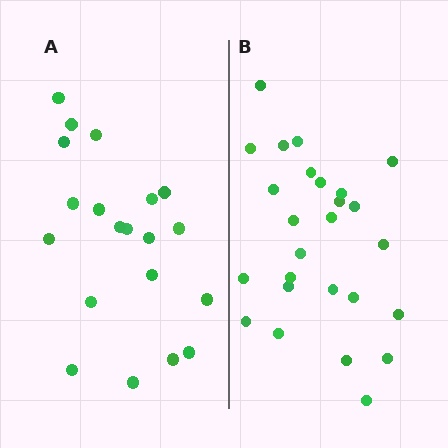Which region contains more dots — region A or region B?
Region B (the right region) has more dots.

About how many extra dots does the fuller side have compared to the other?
Region B has about 6 more dots than region A.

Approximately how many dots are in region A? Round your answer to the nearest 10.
About 20 dots.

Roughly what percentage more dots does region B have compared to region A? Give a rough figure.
About 30% more.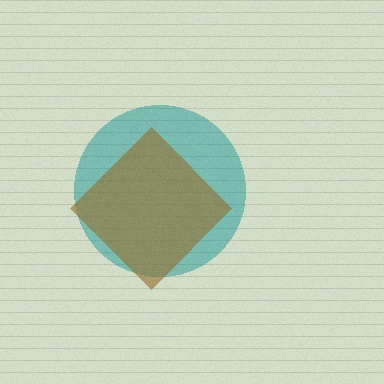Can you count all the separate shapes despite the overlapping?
Yes, there are 2 separate shapes.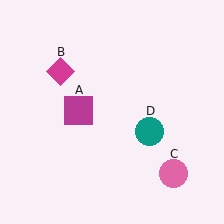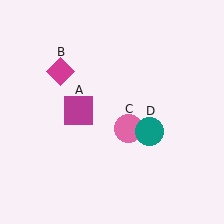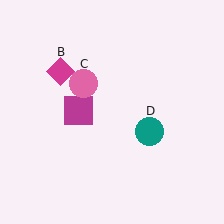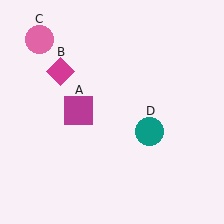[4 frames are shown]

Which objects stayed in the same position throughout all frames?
Magenta square (object A) and magenta diamond (object B) and teal circle (object D) remained stationary.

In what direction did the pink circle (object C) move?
The pink circle (object C) moved up and to the left.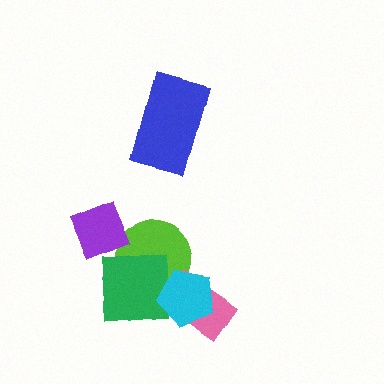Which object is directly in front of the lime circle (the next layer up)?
The purple diamond is directly in front of the lime circle.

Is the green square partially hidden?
Yes, it is partially covered by another shape.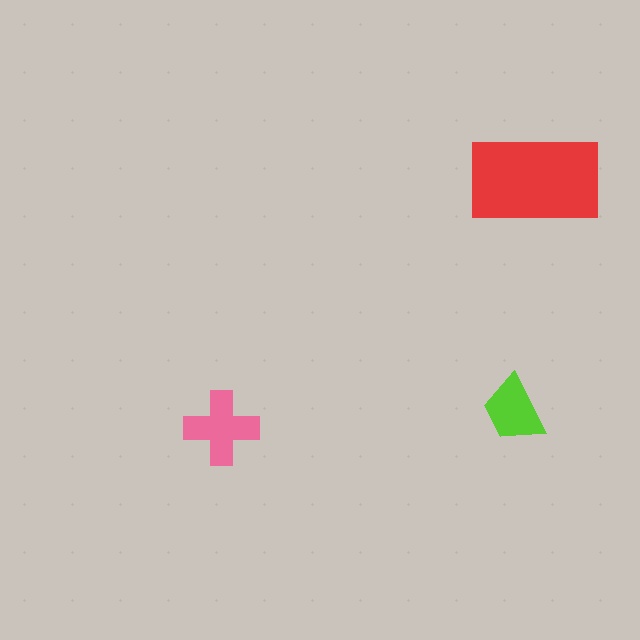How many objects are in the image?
There are 3 objects in the image.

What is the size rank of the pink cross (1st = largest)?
2nd.